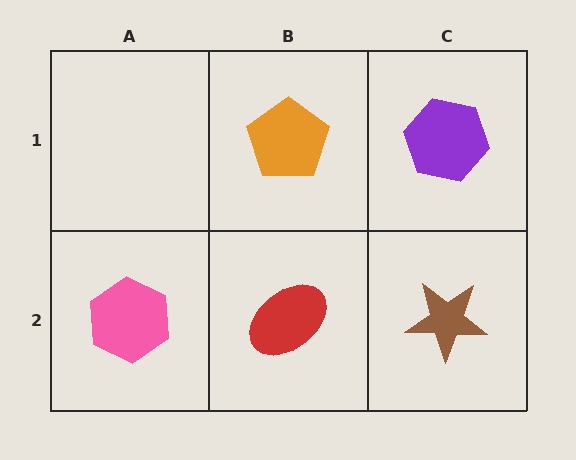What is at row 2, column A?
A pink hexagon.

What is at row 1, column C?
A purple hexagon.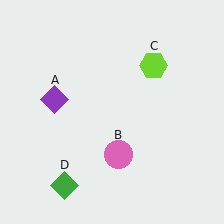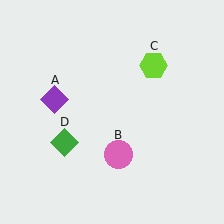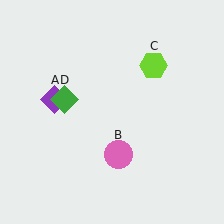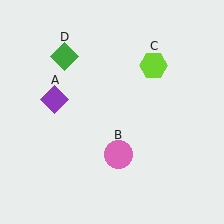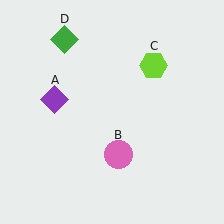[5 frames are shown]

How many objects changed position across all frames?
1 object changed position: green diamond (object D).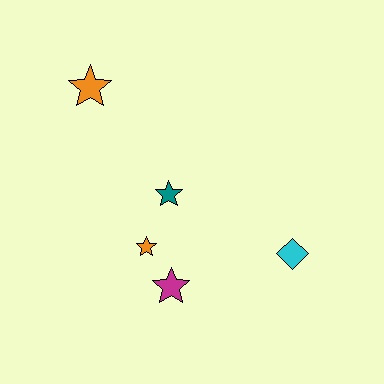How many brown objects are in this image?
There are no brown objects.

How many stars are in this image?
There are 4 stars.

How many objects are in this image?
There are 5 objects.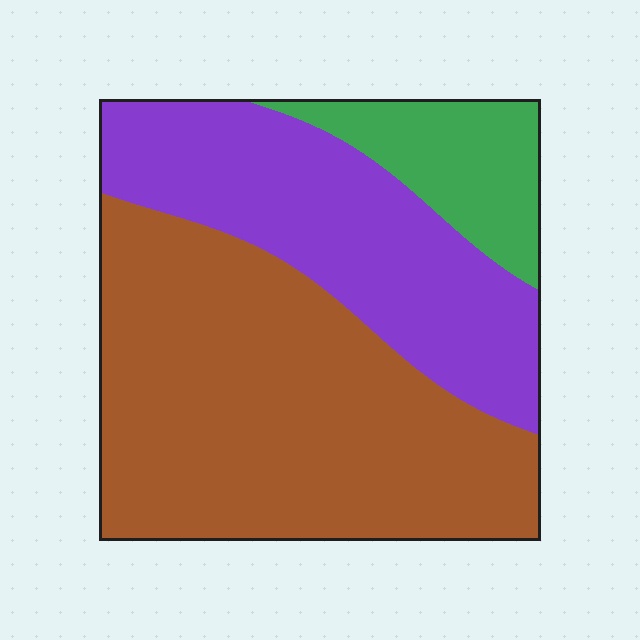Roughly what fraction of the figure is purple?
Purple takes up about one third (1/3) of the figure.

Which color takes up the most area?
Brown, at roughly 55%.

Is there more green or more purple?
Purple.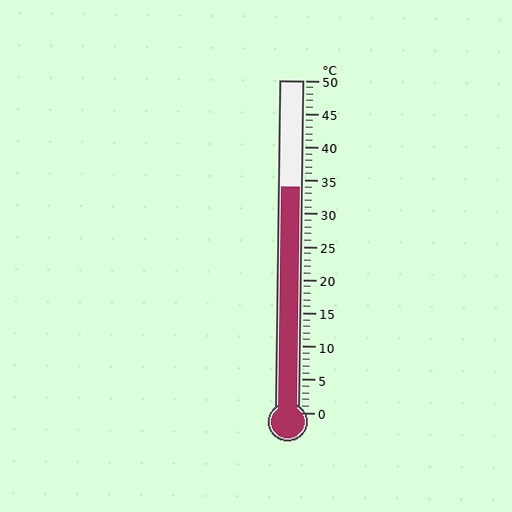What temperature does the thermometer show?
The thermometer shows approximately 34°C.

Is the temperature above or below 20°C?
The temperature is above 20°C.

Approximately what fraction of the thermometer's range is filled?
The thermometer is filled to approximately 70% of its range.